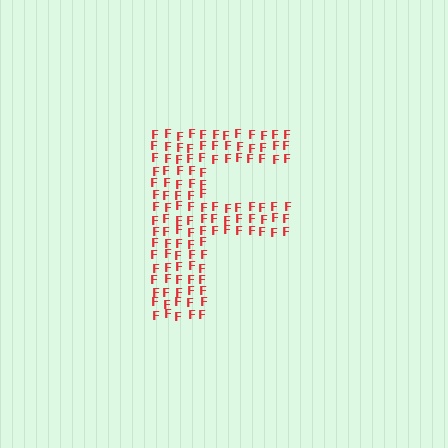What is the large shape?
The large shape is the letter F.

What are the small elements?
The small elements are letter F's.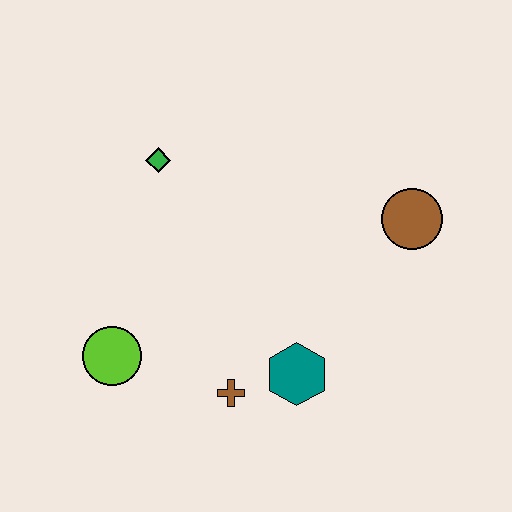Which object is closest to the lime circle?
The brown cross is closest to the lime circle.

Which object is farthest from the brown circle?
The lime circle is farthest from the brown circle.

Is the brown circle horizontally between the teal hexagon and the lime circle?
No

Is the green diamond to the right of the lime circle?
Yes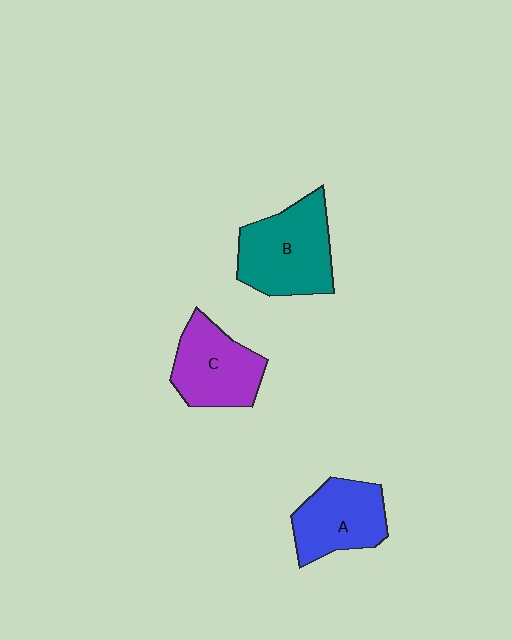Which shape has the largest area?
Shape B (teal).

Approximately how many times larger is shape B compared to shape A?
Approximately 1.3 times.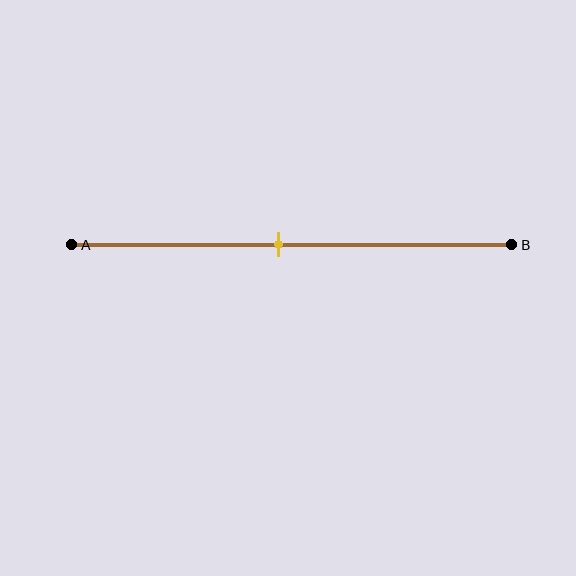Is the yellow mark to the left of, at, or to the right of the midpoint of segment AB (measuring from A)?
The yellow mark is approximately at the midpoint of segment AB.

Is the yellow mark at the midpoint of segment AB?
Yes, the mark is approximately at the midpoint.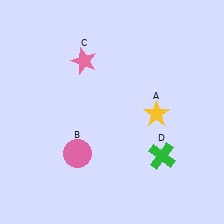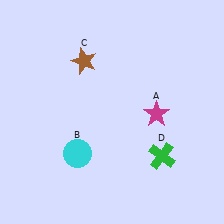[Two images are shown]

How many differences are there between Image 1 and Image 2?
There are 3 differences between the two images.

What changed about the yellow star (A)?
In Image 1, A is yellow. In Image 2, it changed to magenta.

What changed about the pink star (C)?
In Image 1, C is pink. In Image 2, it changed to brown.